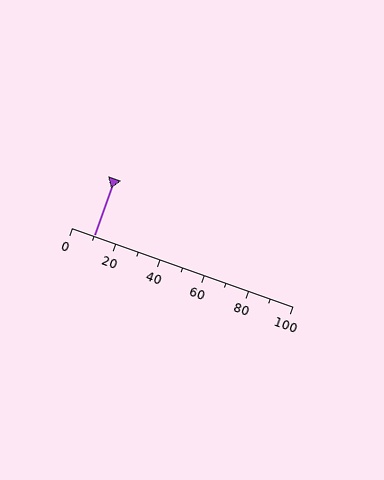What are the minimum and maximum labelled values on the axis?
The axis runs from 0 to 100.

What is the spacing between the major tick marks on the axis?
The major ticks are spaced 20 apart.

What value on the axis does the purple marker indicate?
The marker indicates approximately 10.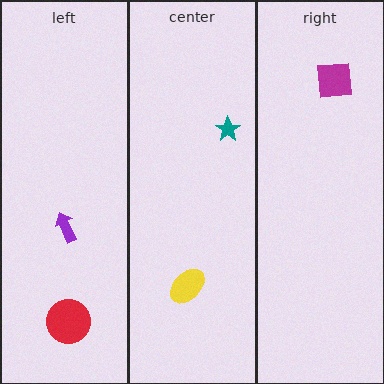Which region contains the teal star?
The center region.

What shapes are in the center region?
The yellow ellipse, the teal star.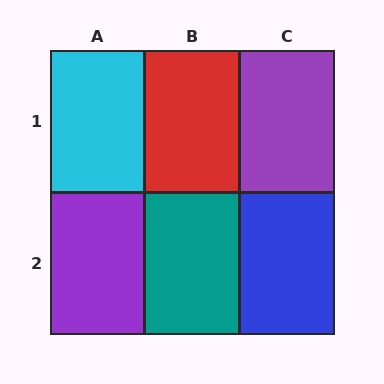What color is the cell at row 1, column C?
Purple.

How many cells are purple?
2 cells are purple.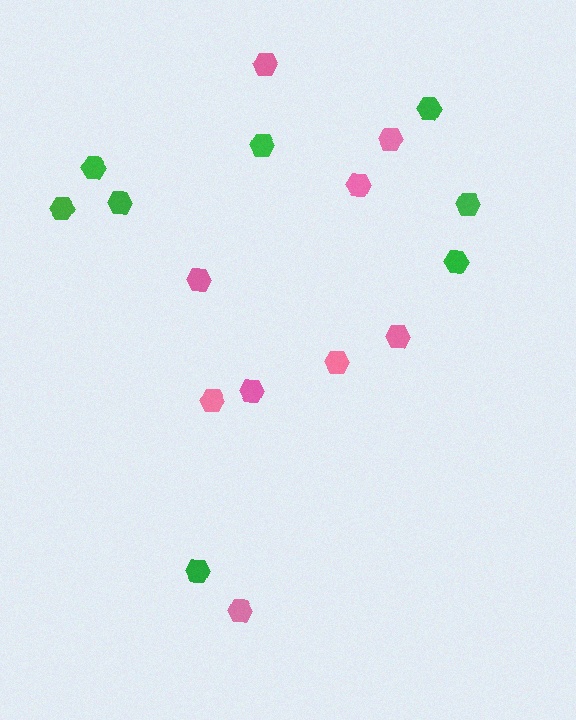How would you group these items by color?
There are 2 groups: one group of green hexagons (8) and one group of pink hexagons (9).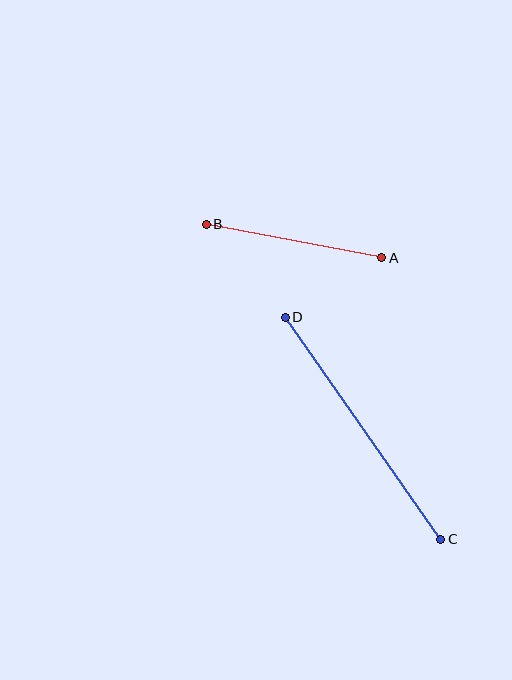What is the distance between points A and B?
The distance is approximately 179 pixels.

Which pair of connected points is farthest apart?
Points C and D are farthest apart.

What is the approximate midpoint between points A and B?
The midpoint is at approximately (294, 241) pixels.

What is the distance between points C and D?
The distance is approximately 271 pixels.